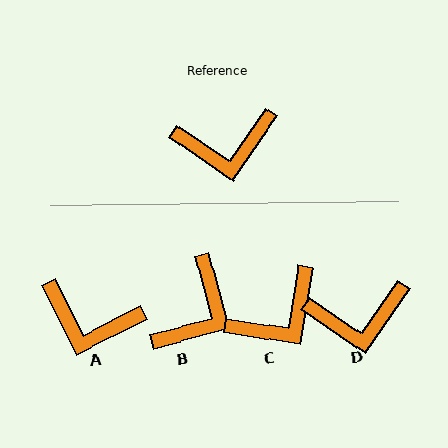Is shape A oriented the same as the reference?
No, it is off by about 29 degrees.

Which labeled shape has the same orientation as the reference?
D.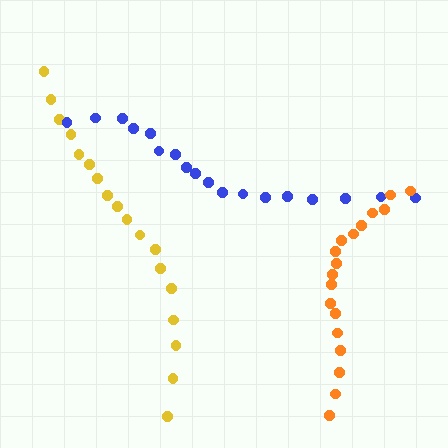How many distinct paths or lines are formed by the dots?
There are 3 distinct paths.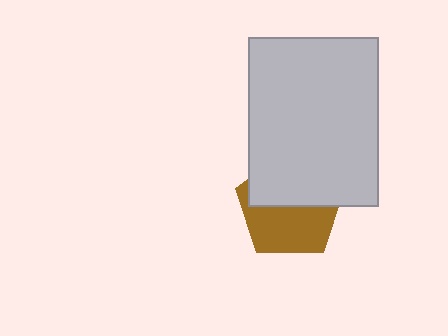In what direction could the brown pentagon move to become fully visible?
The brown pentagon could move down. That would shift it out from behind the light gray rectangle entirely.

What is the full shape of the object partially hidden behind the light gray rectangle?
The partially hidden object is a brown pentagon.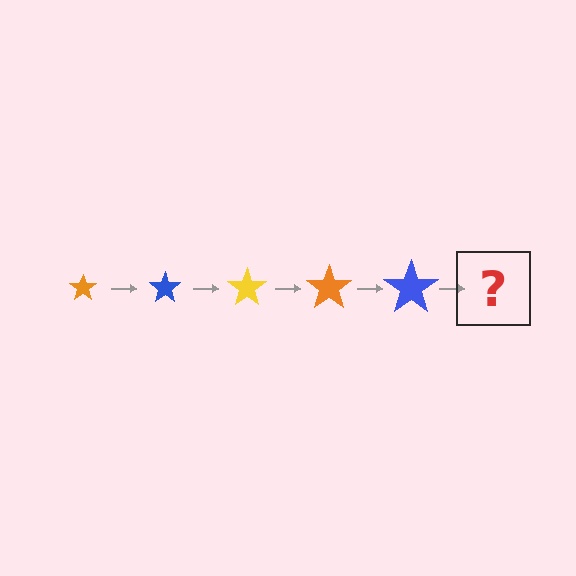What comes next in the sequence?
The next element should be a yellow star, larger than the previous one.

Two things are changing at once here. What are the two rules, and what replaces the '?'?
The two rules are that the star grows larger each step and the color cycles through orange, blue, and yellow. The '?' should be a yellow star, larger than the previous one.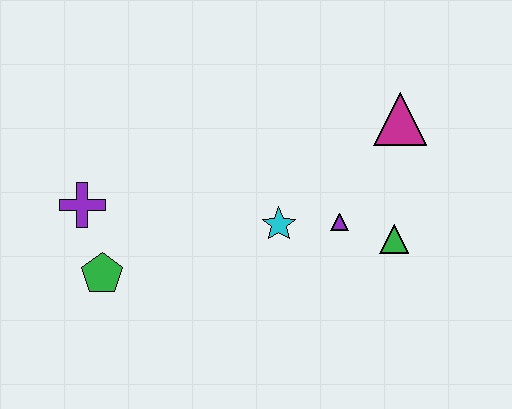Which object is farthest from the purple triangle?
The purple cross is farthest from the purple triangle.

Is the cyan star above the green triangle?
Yes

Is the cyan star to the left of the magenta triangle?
Yes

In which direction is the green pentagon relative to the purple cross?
The green pentagon is below the purple cross.